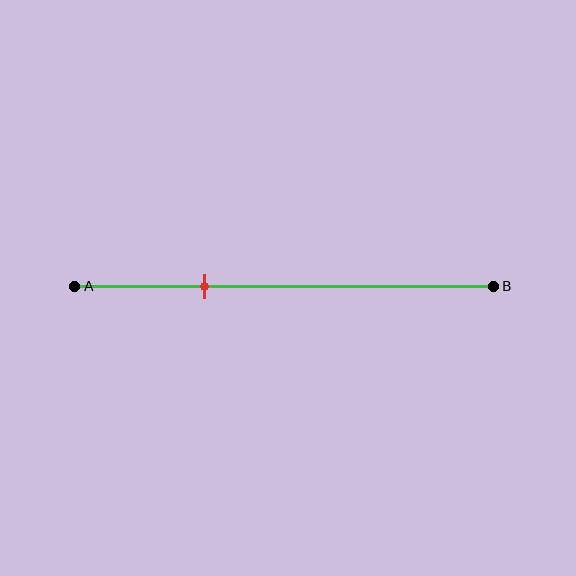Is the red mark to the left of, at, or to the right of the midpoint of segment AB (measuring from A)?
The red mark is to the left of the midpoint of segment AB.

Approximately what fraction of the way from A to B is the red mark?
The red mark is approximately 30% of the way from A to B.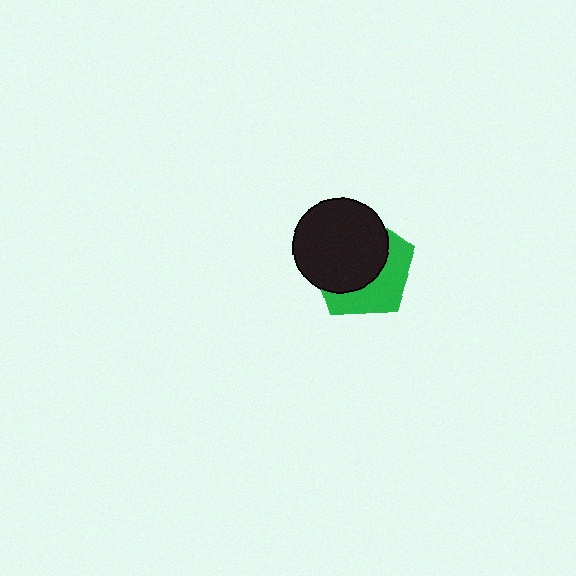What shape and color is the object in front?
The object in front is a black circle.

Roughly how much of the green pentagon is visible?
A small part of it is visible (roughly 41%).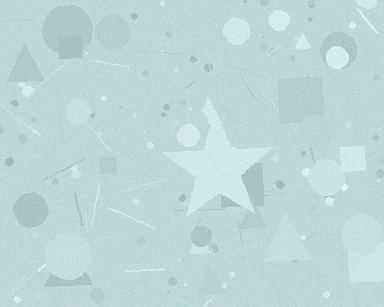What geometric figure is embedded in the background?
A star is embedded in the background.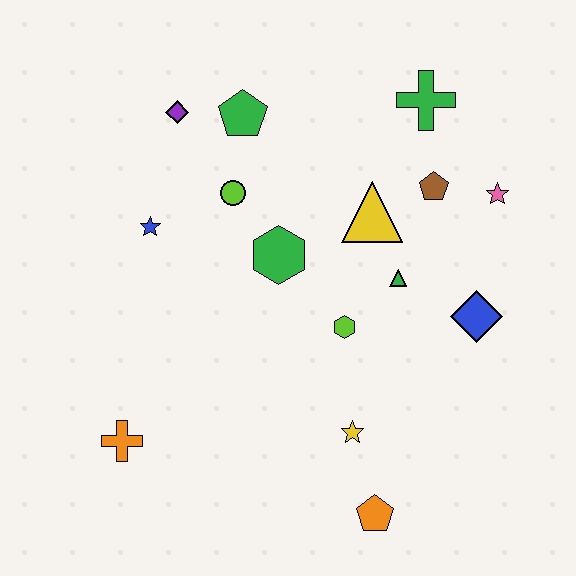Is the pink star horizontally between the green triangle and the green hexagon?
No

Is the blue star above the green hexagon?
Yes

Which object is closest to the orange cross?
The blue star is closest to the orange cross.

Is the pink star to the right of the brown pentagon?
Yes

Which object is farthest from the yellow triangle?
The orange cross is farthest from the yellow triangle.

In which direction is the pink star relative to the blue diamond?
The pink star is above the blue diamond.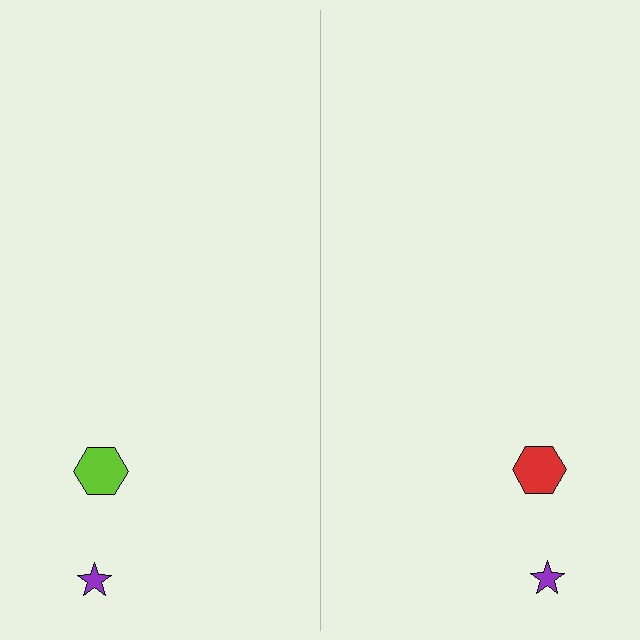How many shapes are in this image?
There are 4 shapes in this image.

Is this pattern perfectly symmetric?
No, the pattern is not perfectly symmetric. The red hexagon on the right side breaks the symmetry — its mirror counterpart is lime.